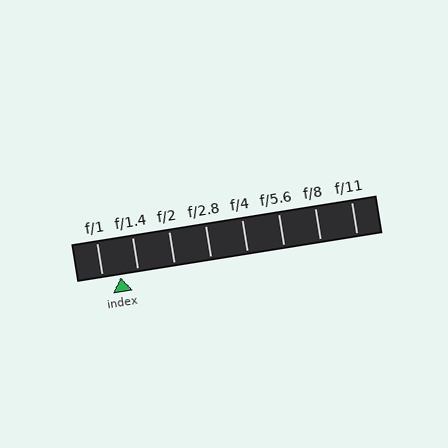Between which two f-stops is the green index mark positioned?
The index mark is between f/1 and f/1.4.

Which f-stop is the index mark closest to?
The index mark is closest to f/1.4.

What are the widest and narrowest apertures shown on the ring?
The widest aperture shown is f/1 and the narrowest is f/11.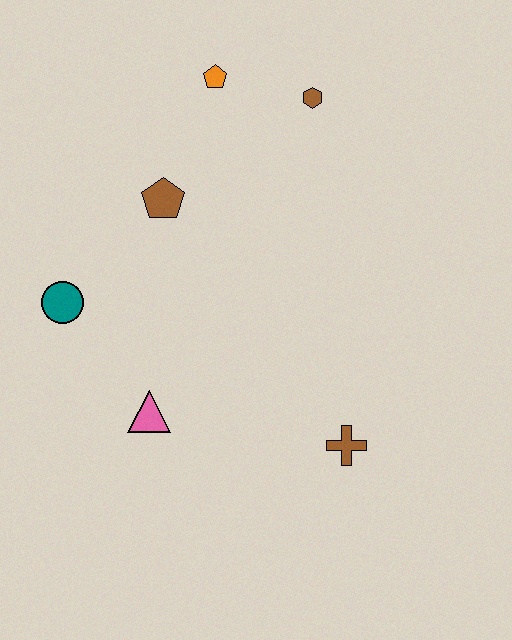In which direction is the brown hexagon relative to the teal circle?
The brown hexagon is to the right of the teal circle.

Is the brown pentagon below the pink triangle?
No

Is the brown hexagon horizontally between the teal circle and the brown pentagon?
No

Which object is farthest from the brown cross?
The orange pentagon is farthest from the brown cross.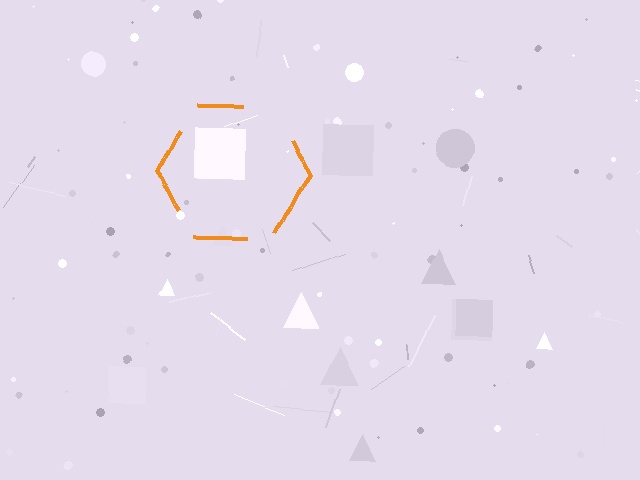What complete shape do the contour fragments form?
The contour fragments form a hexagon.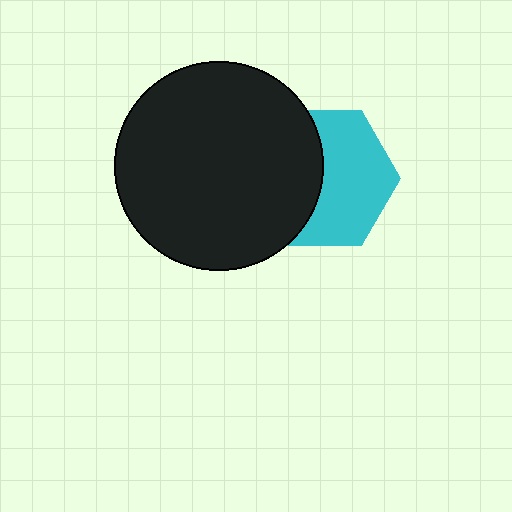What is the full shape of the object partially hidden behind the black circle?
The partially hidden object is a cyan hexagon.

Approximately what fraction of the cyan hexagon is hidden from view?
Roughly 44% of the cyan hexagon is hidden behind the black circle.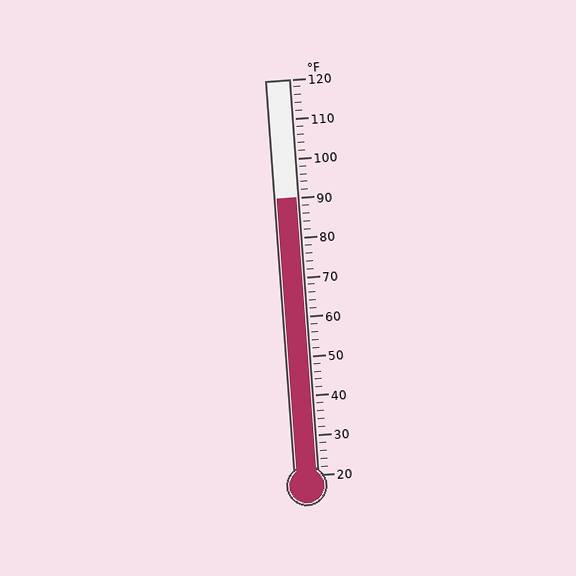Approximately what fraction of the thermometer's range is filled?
The thermometer is filled to approximately 70% of its range.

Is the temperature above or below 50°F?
The temperature is above 50°F.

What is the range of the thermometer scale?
The thermometer scale ranges from 20°F to 120°F.